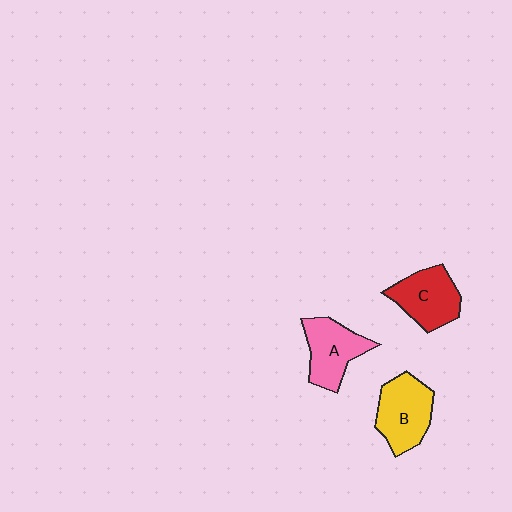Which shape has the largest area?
Shape B (yellow).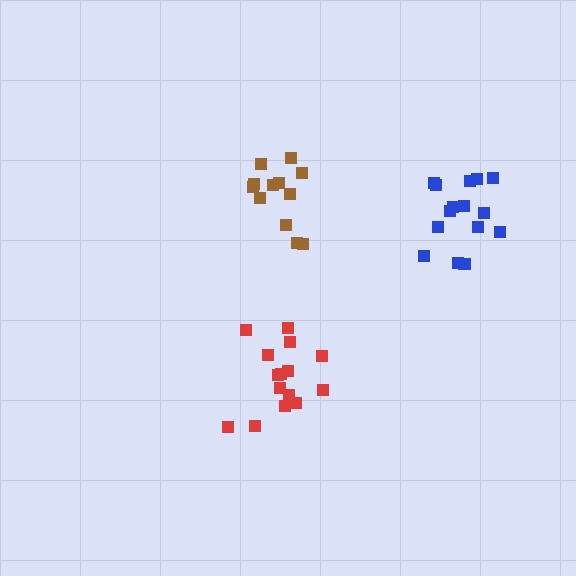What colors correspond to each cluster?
The clusters are colored: brown, red, blue.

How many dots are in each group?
Group 1: 12 dots, Group 2: 15 dots, Group 3: 15 dots (42 total).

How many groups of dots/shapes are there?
There are 3 groups.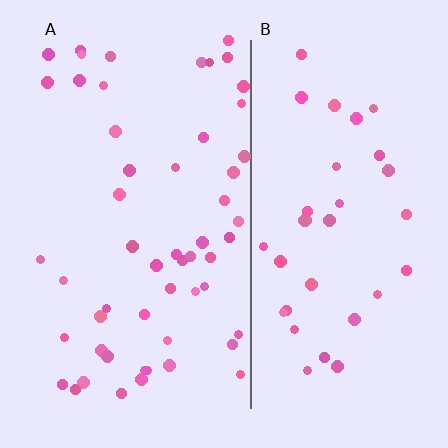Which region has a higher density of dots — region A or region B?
A (the left).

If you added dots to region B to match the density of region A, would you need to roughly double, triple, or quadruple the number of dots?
Approximately double.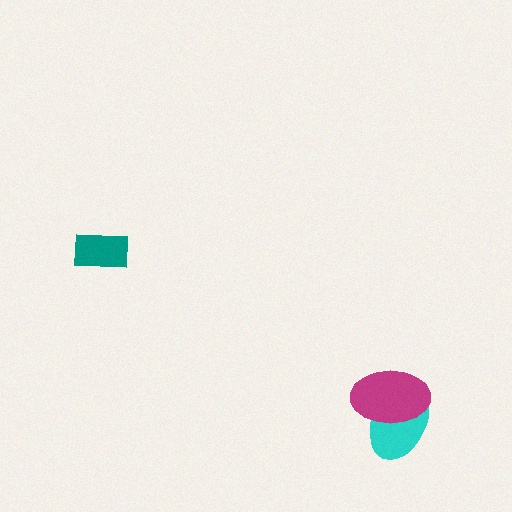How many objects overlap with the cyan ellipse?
1 object overlaps with the cyan ellipse.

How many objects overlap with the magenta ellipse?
1 object overlaps with the magenta ellipse.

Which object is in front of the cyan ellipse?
The magenta ellipse is in front of the cyan ellipse.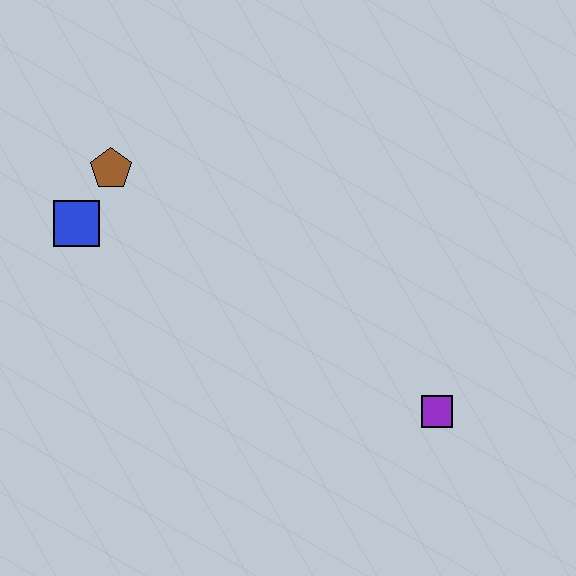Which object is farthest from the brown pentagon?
The purple square is farthest from the brown pentagon.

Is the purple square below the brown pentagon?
Yes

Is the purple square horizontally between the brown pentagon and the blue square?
No